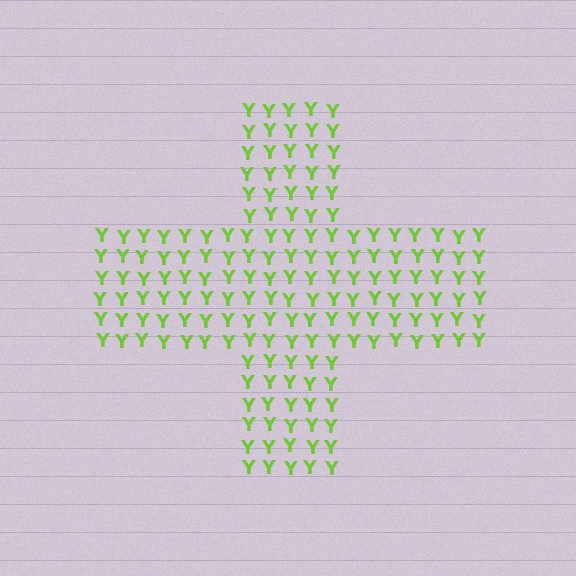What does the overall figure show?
The overall figure shows a cross.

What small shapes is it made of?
It is made of small letter Y's.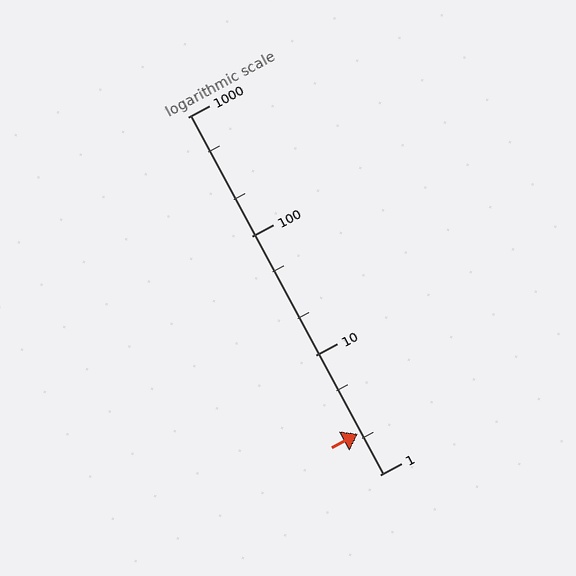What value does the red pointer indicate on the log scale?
The pointer indicates approximately 2.2.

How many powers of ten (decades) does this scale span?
The scale spans 3 decades, from 1 to 1000.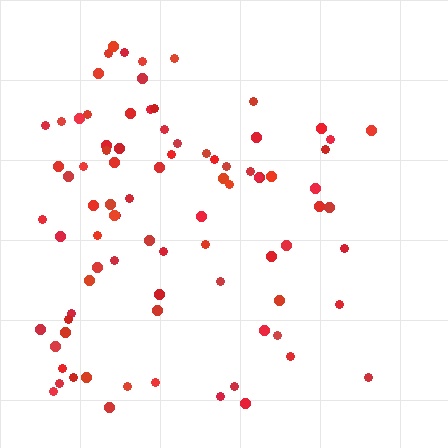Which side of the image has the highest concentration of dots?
The left.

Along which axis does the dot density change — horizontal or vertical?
Horizontal.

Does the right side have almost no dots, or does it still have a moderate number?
Still a moderate number, just noticeably fewer than the left.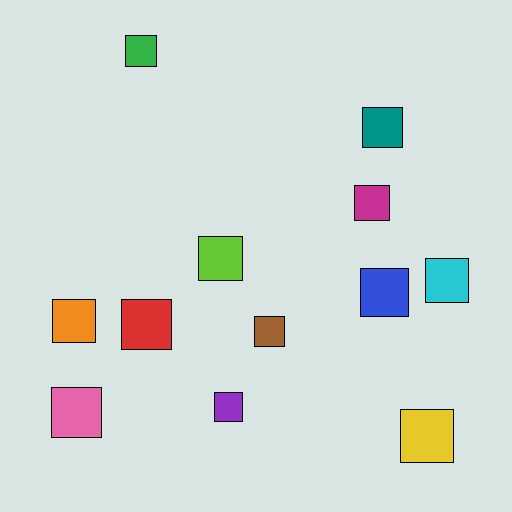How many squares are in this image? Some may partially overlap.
There are 12 squares.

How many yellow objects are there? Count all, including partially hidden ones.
There is 1 yellow object.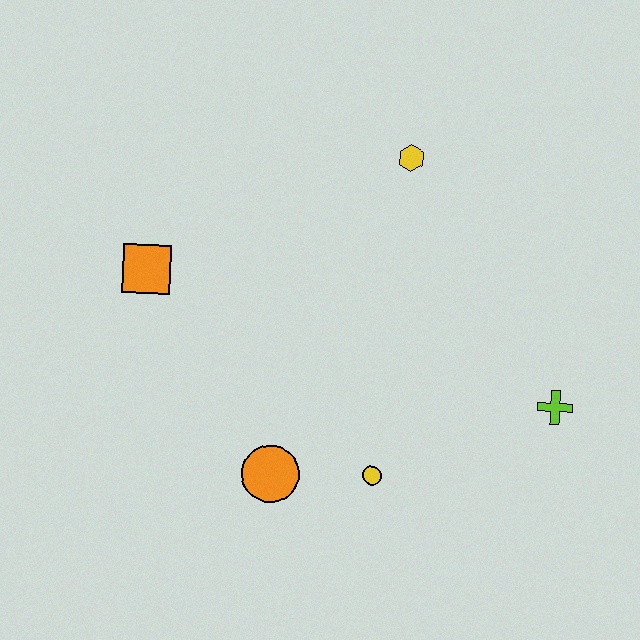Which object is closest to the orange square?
The orange circle is closest to the orange square.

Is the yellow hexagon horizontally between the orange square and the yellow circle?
No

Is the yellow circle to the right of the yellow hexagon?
No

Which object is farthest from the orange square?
The lime cross is farthest from the orange square.